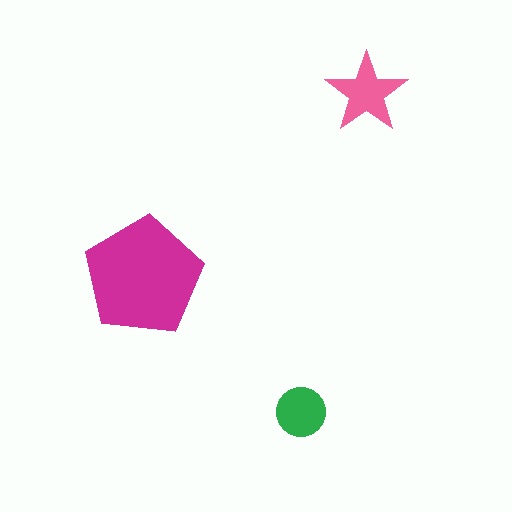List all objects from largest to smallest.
The magenta pentagon, the pink star, the green circle.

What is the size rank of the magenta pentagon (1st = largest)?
1st.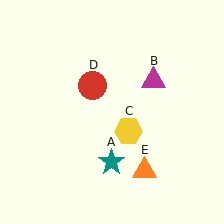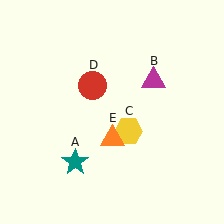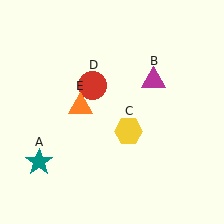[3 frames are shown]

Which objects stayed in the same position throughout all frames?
Magenta triangle (object B) and yellow hexagon (object C) and red circle (object D) remained stationary.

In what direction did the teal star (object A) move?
The teal star (object A) moved left.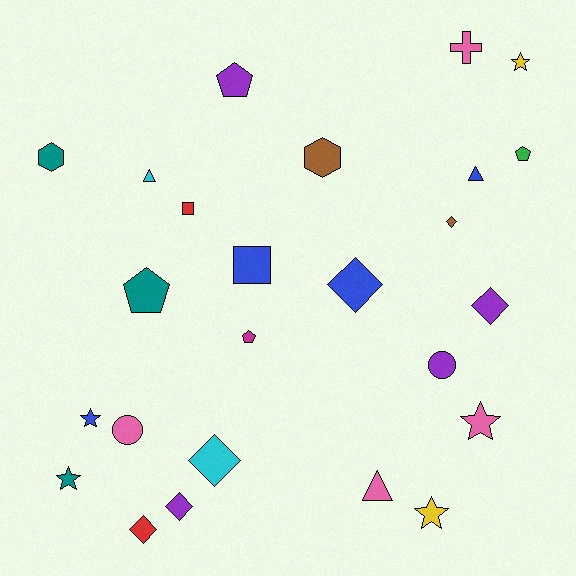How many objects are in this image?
There are 25 objects.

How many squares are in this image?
There are 2 squares.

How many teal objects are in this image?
There are 3 teal objects.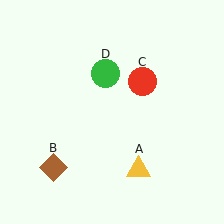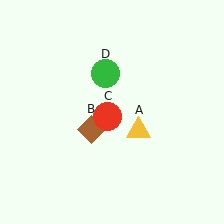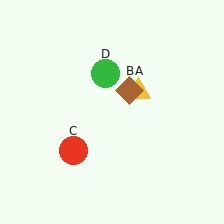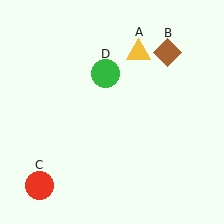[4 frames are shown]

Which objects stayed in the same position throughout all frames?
Green circle (object D) remained stationary.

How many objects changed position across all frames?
3 objects changed position: yellow triangle (object A), brown diamond (object B), red circle (object C).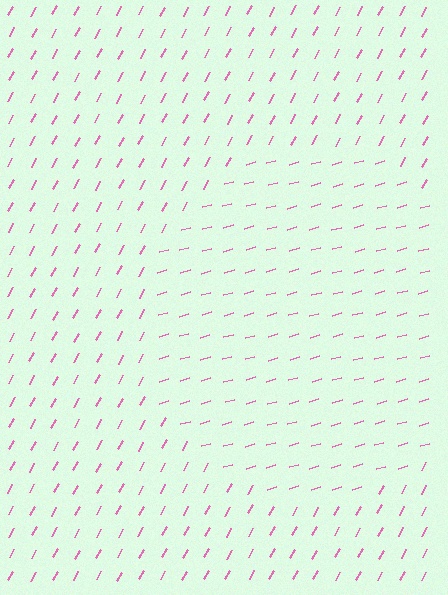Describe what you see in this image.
The image is filled with small pink line segments. A circle region in the image has lines oriented differently from the surrounding lines, creating a visible texture boundary.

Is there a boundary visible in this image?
Yes, there is a texture boundary formed by a change in line orientation.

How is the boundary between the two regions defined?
The boundary is defined purely by a change in line orientation (approximately 45 degrees difference). All lines are the same color and thickness.